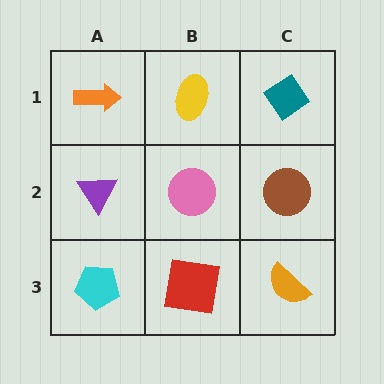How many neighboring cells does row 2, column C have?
3.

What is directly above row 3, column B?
A pink circle.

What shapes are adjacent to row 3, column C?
A brown circle (row 2, column C), a red square (row 3, column B).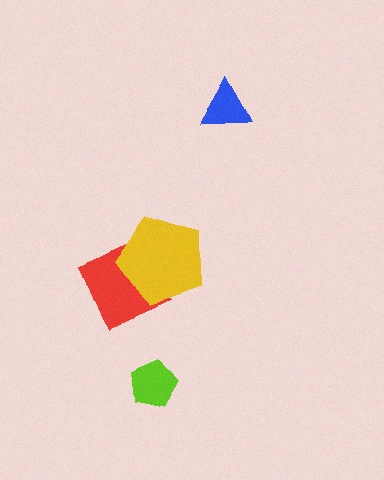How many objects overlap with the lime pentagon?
0 objects overlap with the lime pentagon.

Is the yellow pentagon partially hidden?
No, no other shape covers it.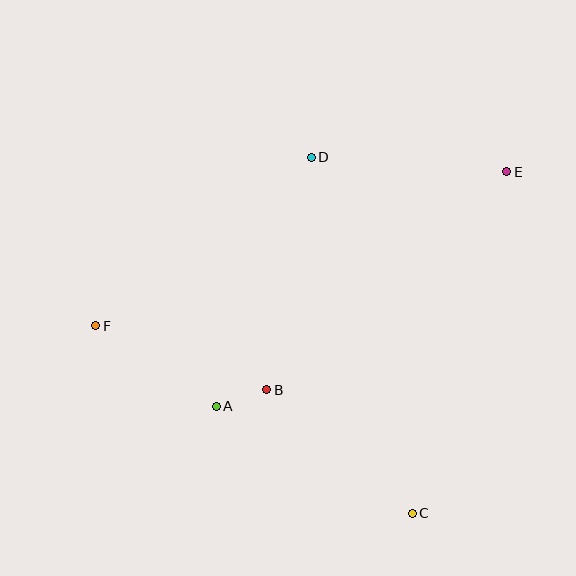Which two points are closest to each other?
Points A and B are closest to each other.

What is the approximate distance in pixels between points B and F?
The distance between B and F is approximately 183 pixels.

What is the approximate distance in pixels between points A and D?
The distance between A and D is approximately 267 pixels.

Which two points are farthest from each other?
Points E and F are farthest from each other.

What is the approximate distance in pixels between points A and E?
The distance between A and E is approximately 374 pixels.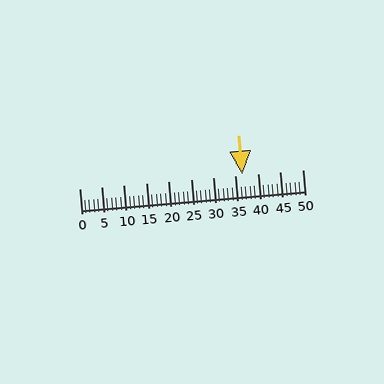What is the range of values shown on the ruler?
The ruler shows values from 0 to 50.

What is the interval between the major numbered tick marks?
The major tick marks are spaced 5 units apart.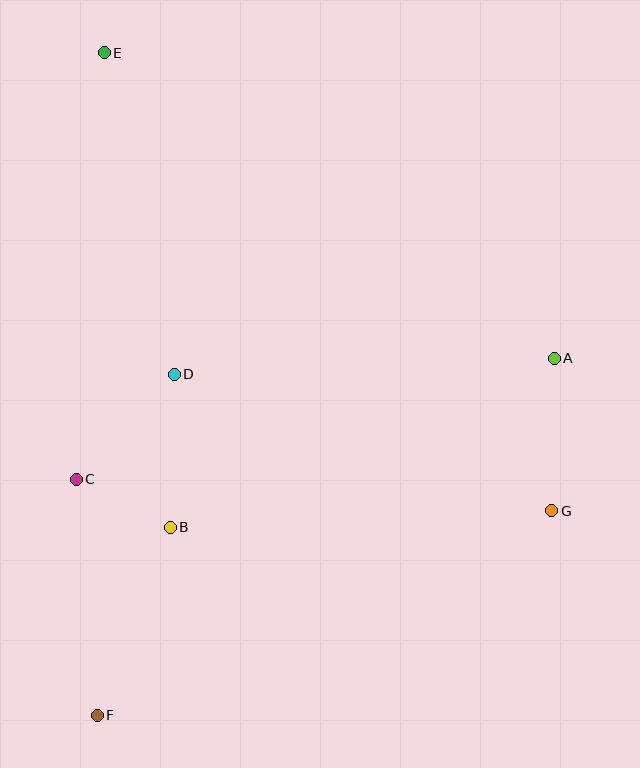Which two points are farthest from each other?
Points E and F are farthest from each other.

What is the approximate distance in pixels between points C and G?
The distance between C and G is approximately 477 pixels.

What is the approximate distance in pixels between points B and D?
The distance between B and D is approximately 153 pixels.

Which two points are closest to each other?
Points B and C are closest to each other.